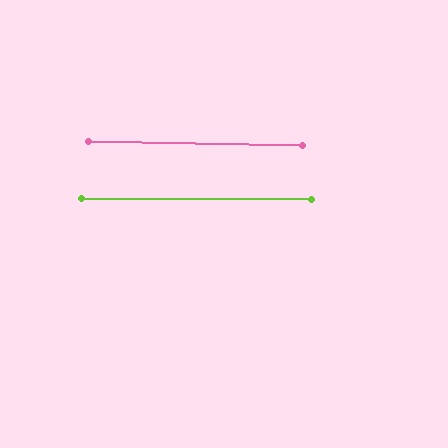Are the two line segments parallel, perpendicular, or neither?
Parallel — their directions differ by only 0.8°.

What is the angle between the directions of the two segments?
Approximately 1 degree.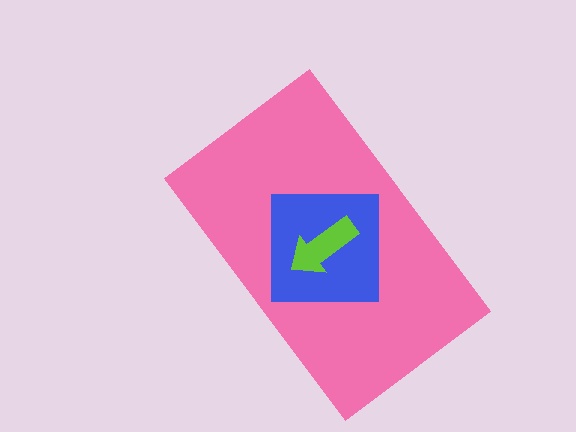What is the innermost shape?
The lime arrow.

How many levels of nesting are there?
3.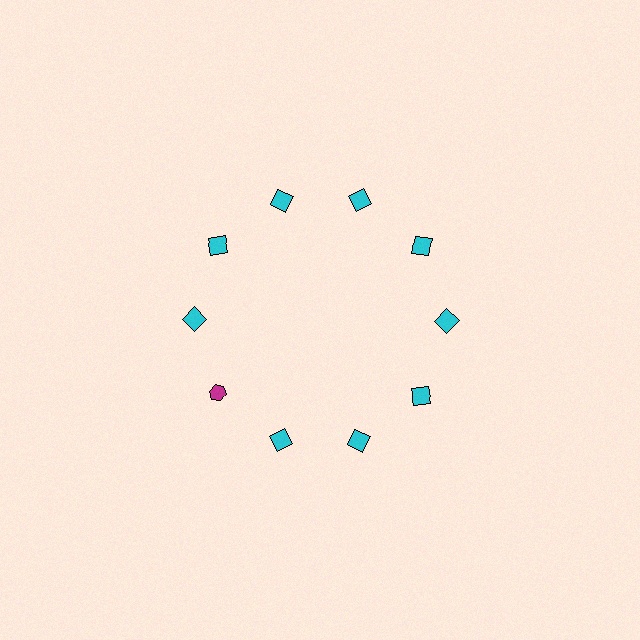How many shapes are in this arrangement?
There are 10 shapes arranged in a ring pattern.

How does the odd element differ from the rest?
It differs in both color (magenta instead of cyan) and shape (hexagon instead of square).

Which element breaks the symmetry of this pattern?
The magenta hexagon at roughly the 8 o'clock position breaks the symmetry. All other shapes are cyan squares.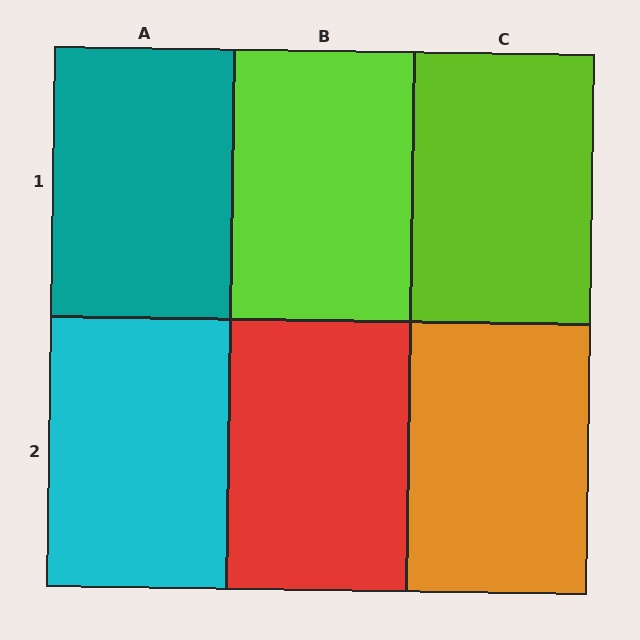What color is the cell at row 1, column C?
Lime.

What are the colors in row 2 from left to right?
Cyan, red, orange.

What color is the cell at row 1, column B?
Lime.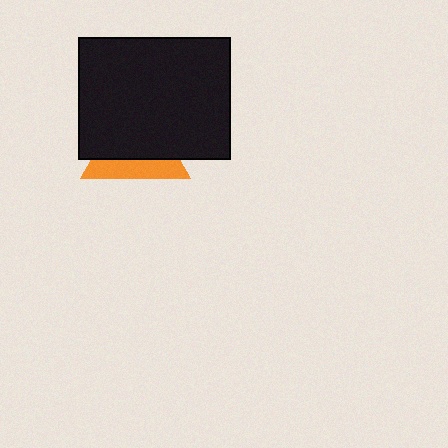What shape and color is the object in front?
The object in front is a black rectangle.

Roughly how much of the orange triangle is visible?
A small part of it is visible (roughly 37%).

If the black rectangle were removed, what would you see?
You would see the complete orange triangle.